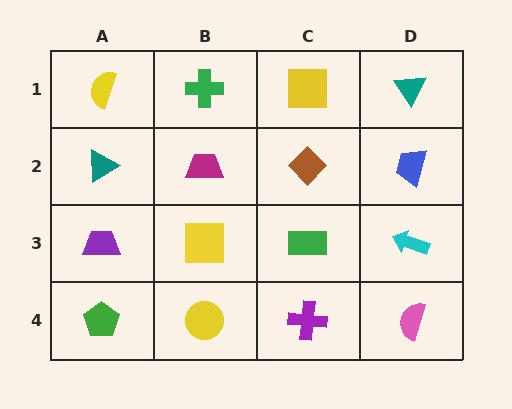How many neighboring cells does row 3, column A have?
3.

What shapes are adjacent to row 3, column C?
A brown diamond (row 2, column C), a purple cross (row 4, column C), a yellow square (row 3, column B), a cyan arrow (row 3, column D).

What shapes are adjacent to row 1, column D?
A blue trapezoid (row 2, column D), a yellow square (row 1, column C).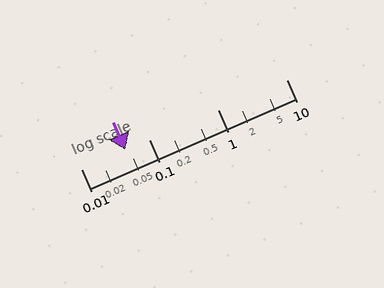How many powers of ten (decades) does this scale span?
The scale spans 3 decades, from 0.01 to 10.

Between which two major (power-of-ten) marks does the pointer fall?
The pointer is between 0.01 and 0.1.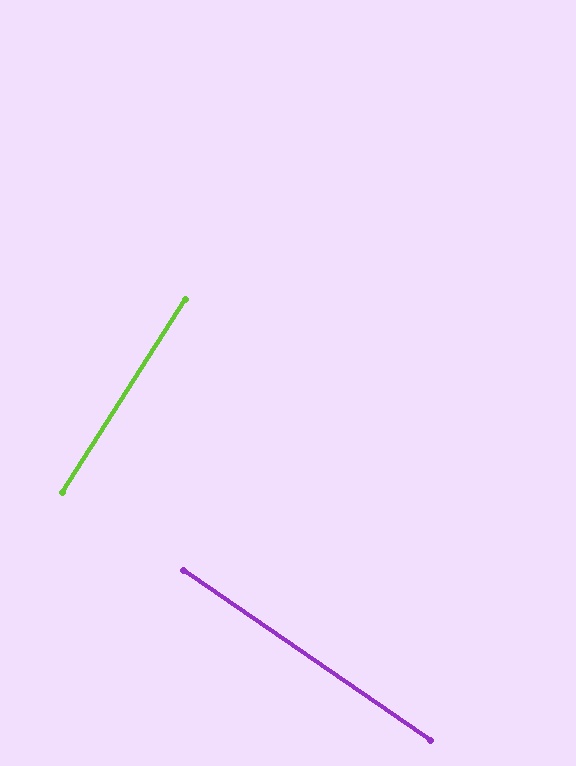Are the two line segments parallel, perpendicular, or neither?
Perpendicular — they meet at approximately 88°.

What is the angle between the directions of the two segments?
Approximately 88 degrees.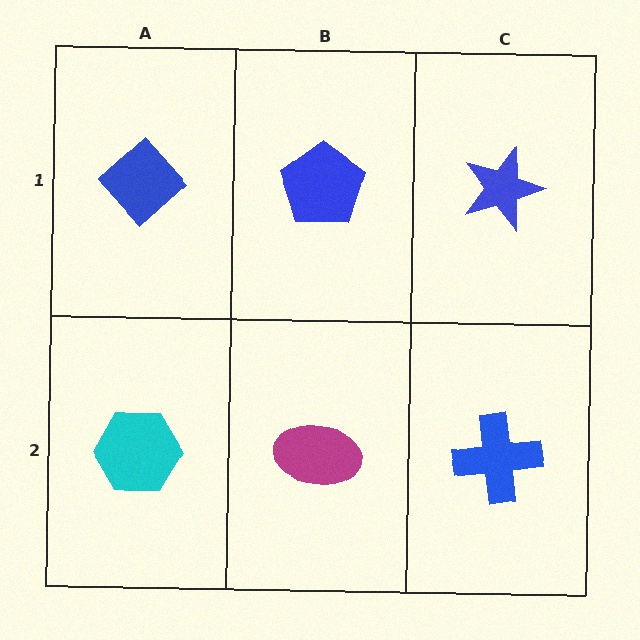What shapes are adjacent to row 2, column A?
A blue diamond (row 1, column A), a magenta ellipse (row 2, column B).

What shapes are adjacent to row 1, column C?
A blue cross (row 2, column C), a blue pentagon (row 1, column B).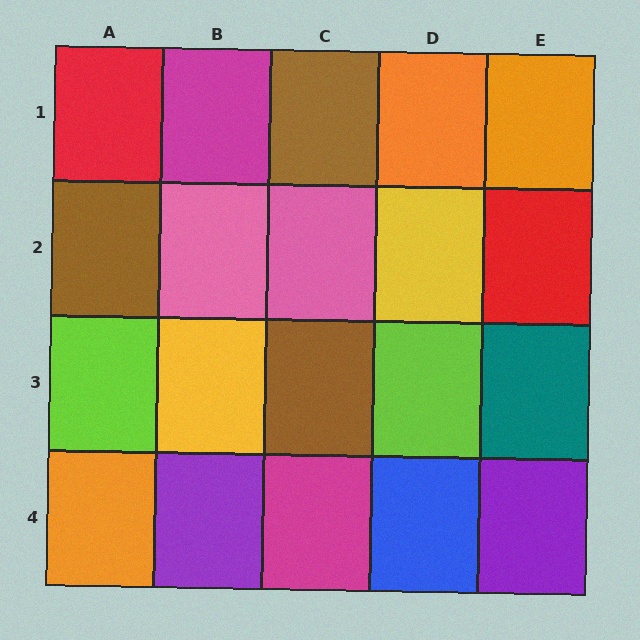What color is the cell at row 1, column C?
Brown.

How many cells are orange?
3 cells are orange.